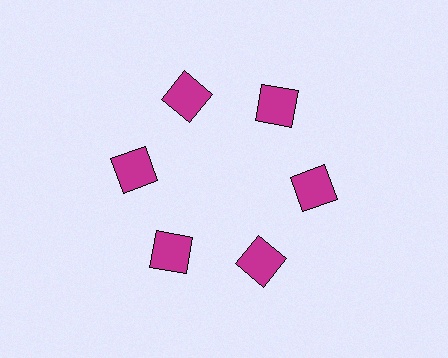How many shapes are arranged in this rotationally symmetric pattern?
There are 6 shapes, arranged in 6 groups of 1.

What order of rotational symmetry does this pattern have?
This pattern has 6-fold rotational symmetry.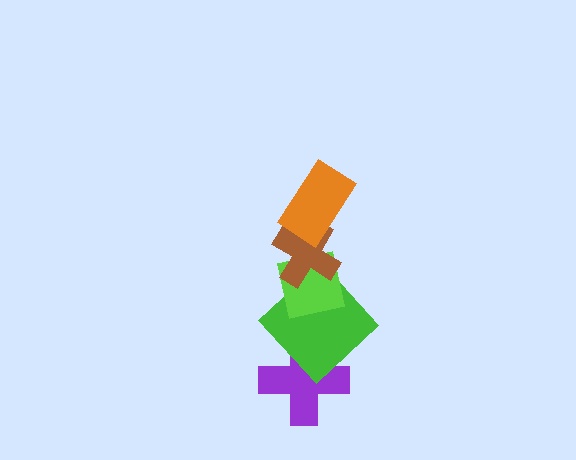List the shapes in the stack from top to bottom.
From top to bottom: the orange rectangle, the brown cross, the lime square, the green diamond, the purple cross.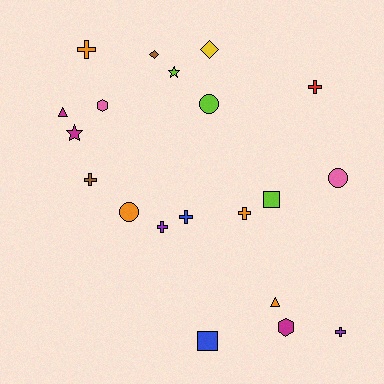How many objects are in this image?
There are 20 objects.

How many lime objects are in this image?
There are 3 lime objects.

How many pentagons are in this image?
There are no pentagons.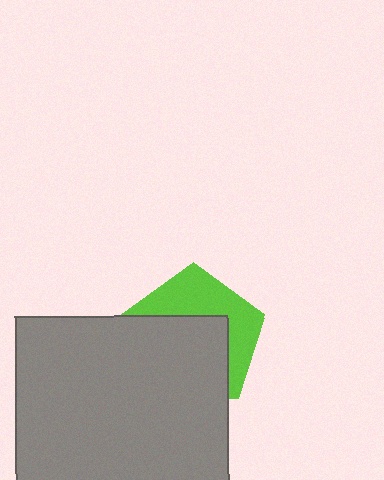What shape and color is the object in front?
The object in front is a gray square.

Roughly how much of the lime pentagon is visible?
A small part of it is visible (roughly 43%).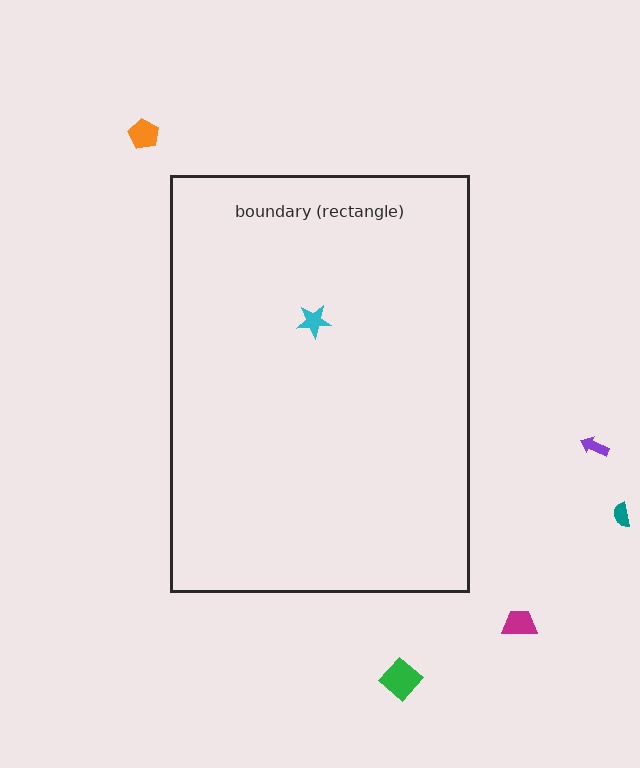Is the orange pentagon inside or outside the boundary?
Outside.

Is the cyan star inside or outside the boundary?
Inside.